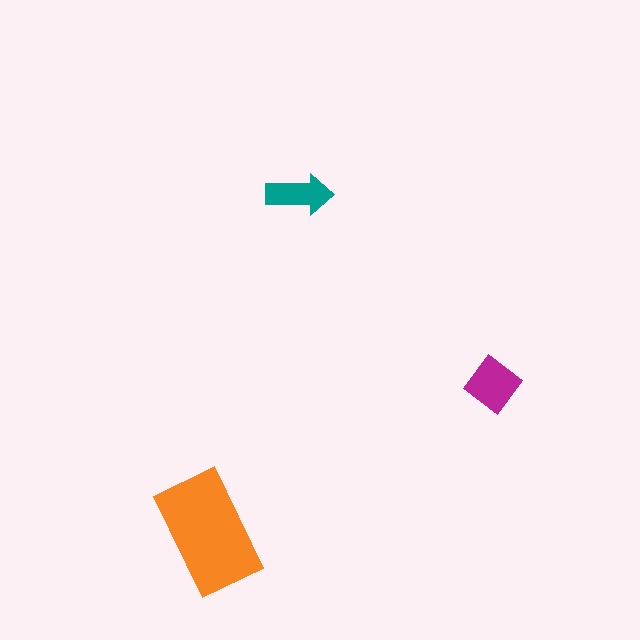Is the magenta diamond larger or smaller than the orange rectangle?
Smaller.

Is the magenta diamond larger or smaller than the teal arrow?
Larger.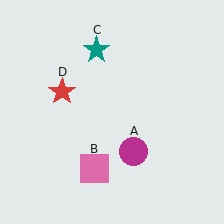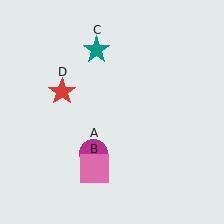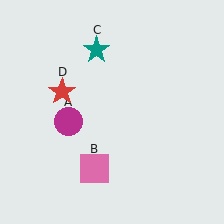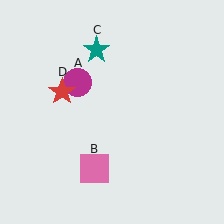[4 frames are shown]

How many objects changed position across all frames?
1 object changed position: magenta circle (object A).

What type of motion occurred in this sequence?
The magenta circle (object A) rotated clockwise around the center of the scene.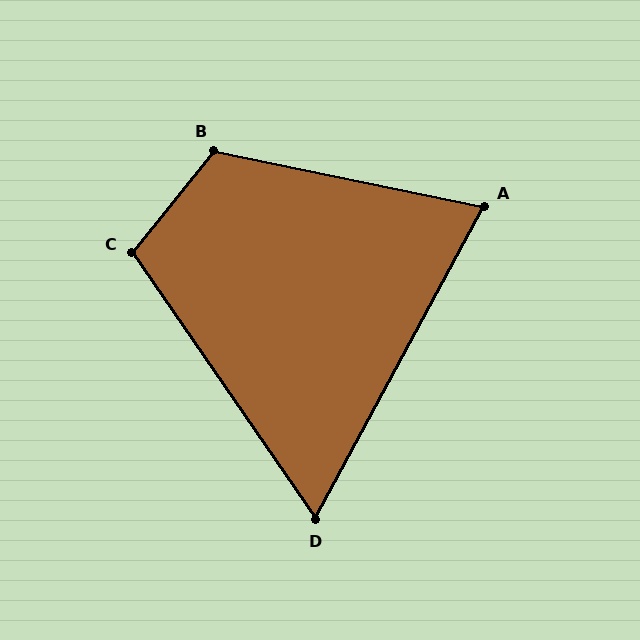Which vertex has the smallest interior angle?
D, at approximately 63 degrees.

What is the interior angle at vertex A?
Approximately 73 degrees (acute).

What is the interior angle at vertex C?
Approximately 107 degrees (obtuse).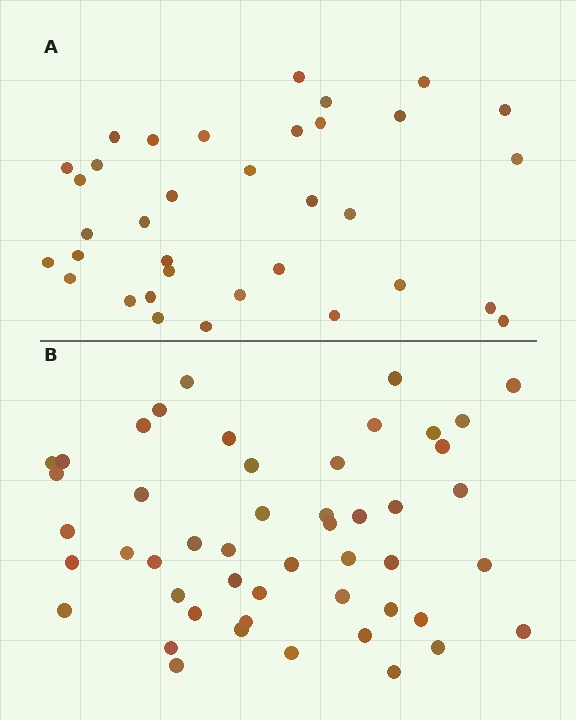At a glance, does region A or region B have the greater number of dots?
Region B (the bottom region) has more dots.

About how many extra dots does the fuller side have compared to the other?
Region B has approximately 15 more dots than region A.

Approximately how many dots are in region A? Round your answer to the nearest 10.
About 40 dots. (The exact count is 35, which rounds to 40.)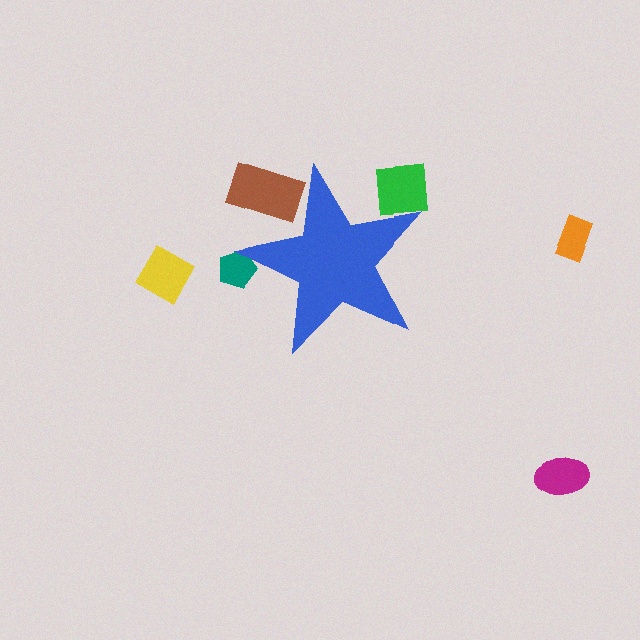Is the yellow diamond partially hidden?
No, the yellow diamond is fully visible.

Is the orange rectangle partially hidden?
No, the orange rectangle is fully visible.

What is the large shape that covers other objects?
A blue star.